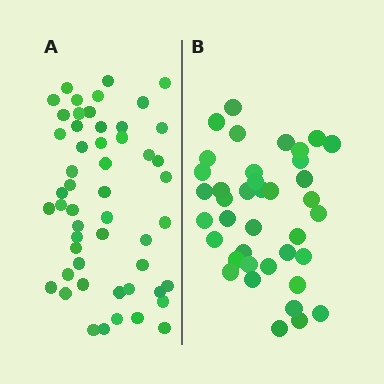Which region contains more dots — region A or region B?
Region A (the left region) has more dots.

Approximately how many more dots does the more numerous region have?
Region A has approximately 15 more dots than region B.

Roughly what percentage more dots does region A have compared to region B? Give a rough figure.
About 35% more.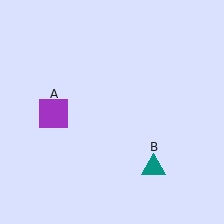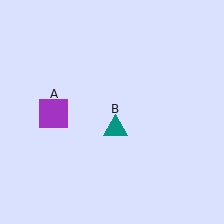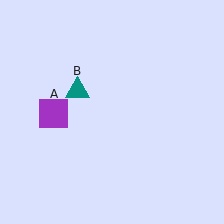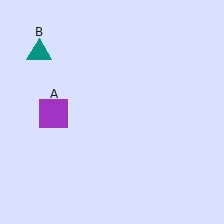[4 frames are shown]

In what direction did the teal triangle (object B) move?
The teal triangle (object B) moved up and to the left.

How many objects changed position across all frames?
1 object changed position: teal triangle (object B).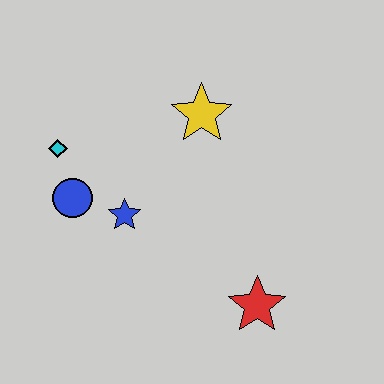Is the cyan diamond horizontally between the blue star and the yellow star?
No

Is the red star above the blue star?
No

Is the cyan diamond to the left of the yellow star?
Yes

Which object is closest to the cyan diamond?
The blue circle is closest to the cyan diamond.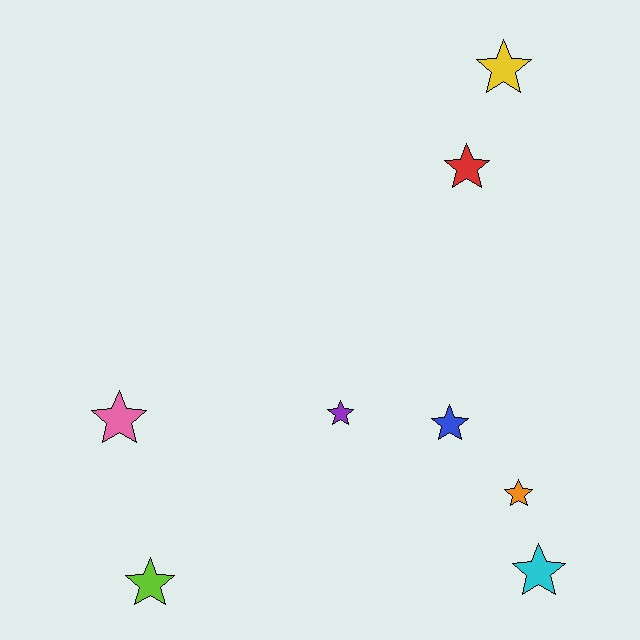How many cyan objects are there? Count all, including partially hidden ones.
There is 1 cyan object.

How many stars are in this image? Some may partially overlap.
There are 8 stars.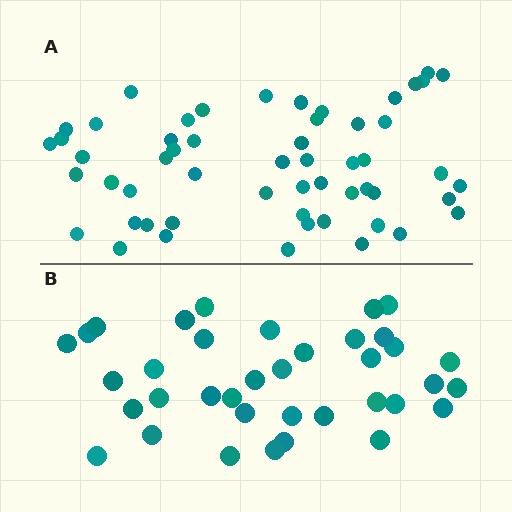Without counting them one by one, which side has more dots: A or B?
Region A (the top region) has more dots.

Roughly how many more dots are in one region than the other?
Region A has approximately 20 more dots than region B.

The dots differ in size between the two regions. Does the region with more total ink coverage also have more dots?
No. Region B has more total ink coverage because its dots are larger, but region A actually contains more individual dots. Total area can be misleading — the number of items is what matters here.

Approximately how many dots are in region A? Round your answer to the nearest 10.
About 60 dots. (The exact count is 55, which rounds to 60.)